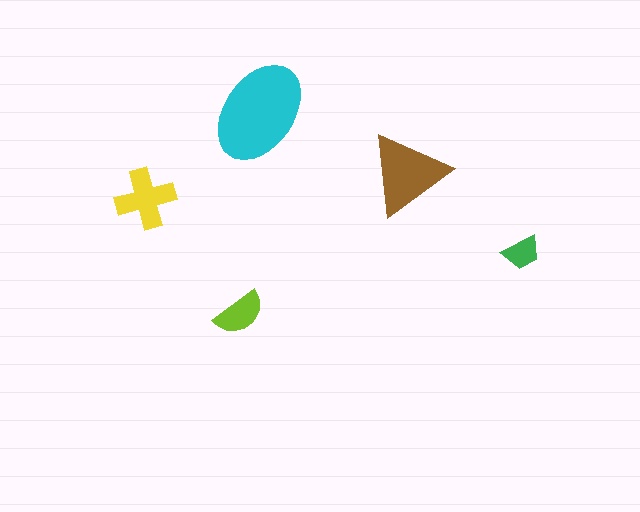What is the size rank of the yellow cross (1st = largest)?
3rd.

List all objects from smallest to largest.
The green trapezoid, the lime semicircle, the yellow cross, the brown triangle, the cyan ellipse.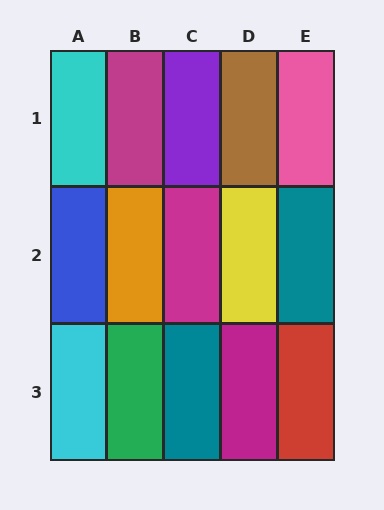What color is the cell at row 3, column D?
Magenta.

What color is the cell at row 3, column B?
Green.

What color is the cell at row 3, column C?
Teal.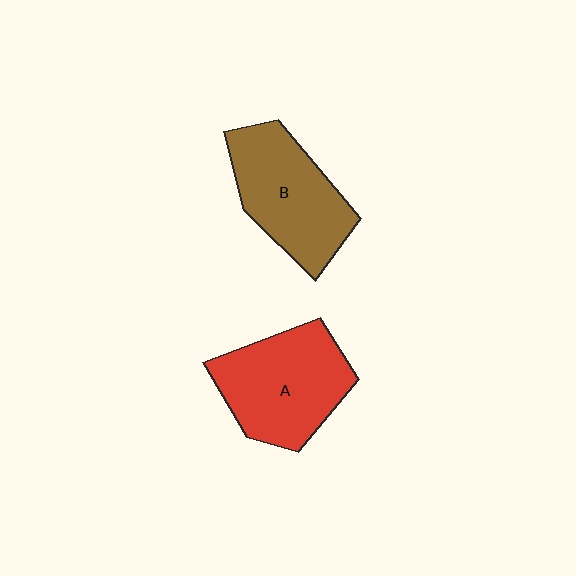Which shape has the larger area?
Shape A (red).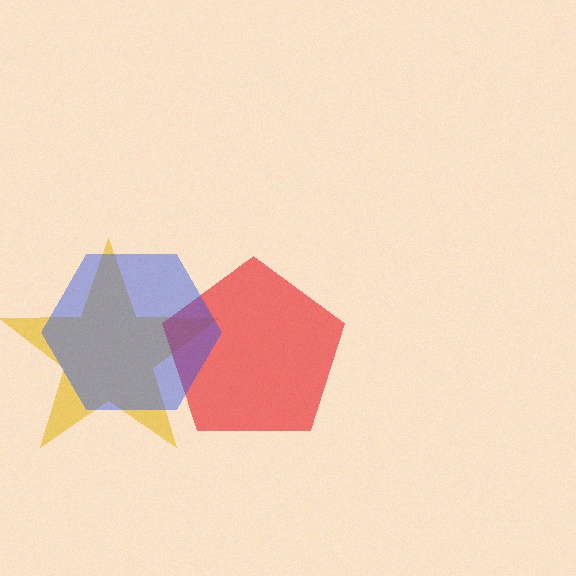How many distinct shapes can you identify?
There are 3 distinct shapes: a yellow star, a red pentagon, a blue hexagon.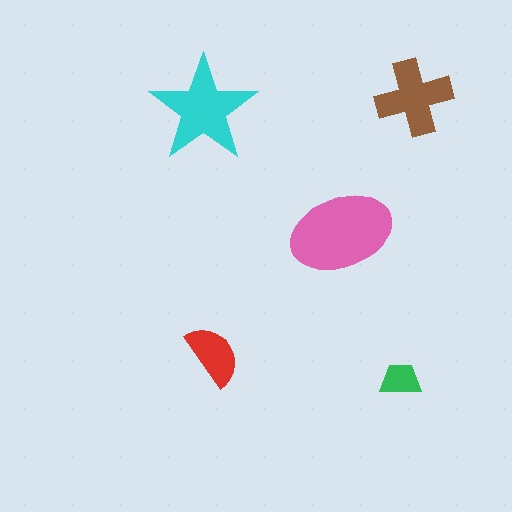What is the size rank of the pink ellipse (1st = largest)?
1st.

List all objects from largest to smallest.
The pink ellipse, the cyan star, the brown cross, the red semicircle, the green trapezoid.